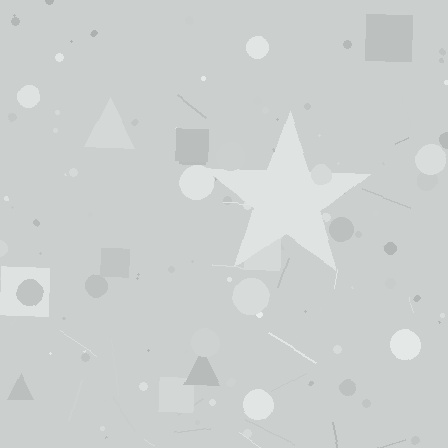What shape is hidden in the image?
A star is hidden in the image.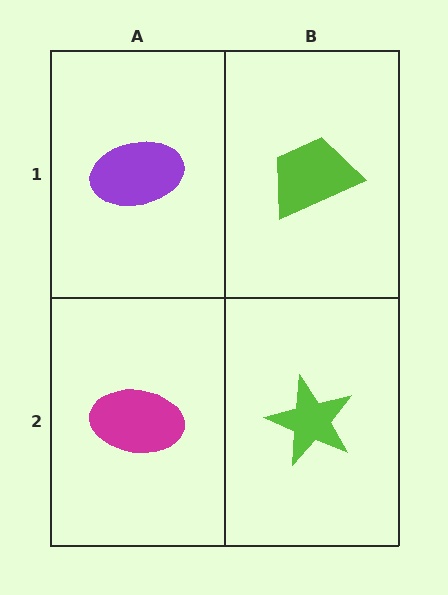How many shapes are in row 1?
2 shapes.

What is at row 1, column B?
A lime trapezoid.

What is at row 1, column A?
A purple ellipse.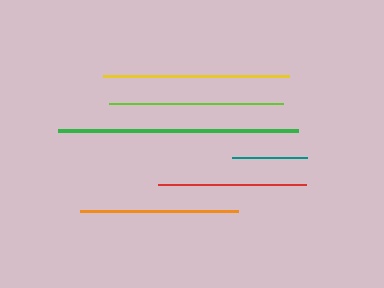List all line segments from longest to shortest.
From longest to shortest: green, yellow, lime, orange, red, teal.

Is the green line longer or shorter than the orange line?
The green line is longer than the orange line.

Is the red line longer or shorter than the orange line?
The orange line is longer than the red line.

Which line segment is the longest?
The green line is the longest at approximately 240 pixels.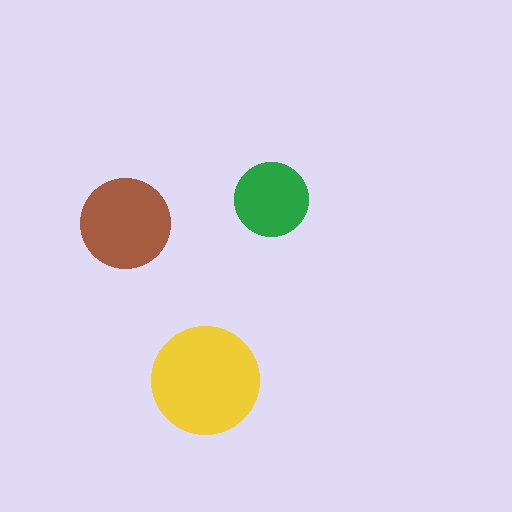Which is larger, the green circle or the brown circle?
The brown one.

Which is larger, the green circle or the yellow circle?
The yellow one.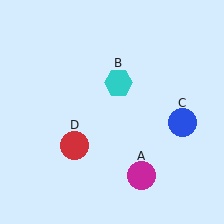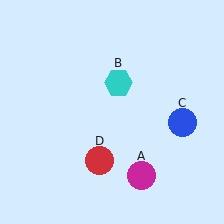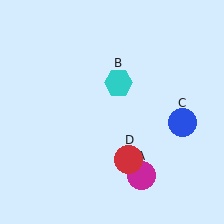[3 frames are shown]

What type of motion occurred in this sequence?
The red circle (object D) rotated counterclockwise around the center of the scene.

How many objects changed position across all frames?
1 object changed position: red circle (object D).